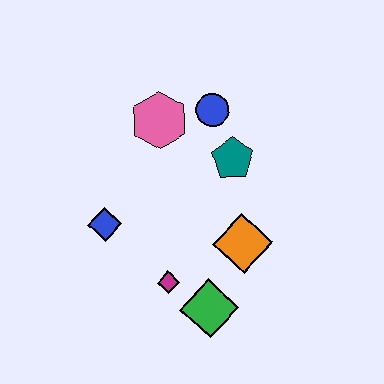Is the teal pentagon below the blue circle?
Yes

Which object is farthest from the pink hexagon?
The green diamond is farthest from the pink hexagon.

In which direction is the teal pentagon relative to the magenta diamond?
The teal pentagon is above the magenta diamond.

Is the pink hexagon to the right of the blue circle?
No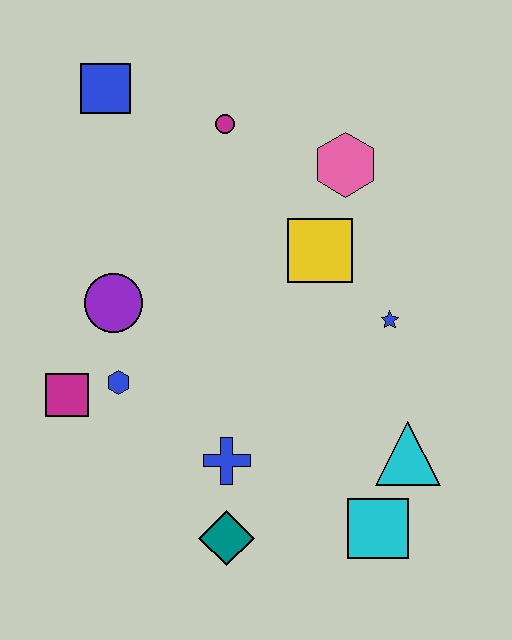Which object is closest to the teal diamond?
The blue cross is closest to the teal diamond.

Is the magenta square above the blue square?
No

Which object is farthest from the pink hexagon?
The teal diamond is farthest from the pink hexagon.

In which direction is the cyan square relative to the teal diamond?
The cyan square is to the right of the teal diamond.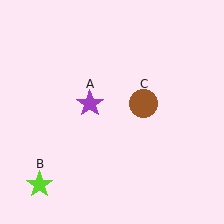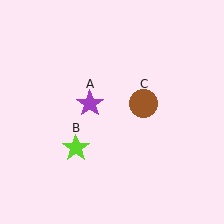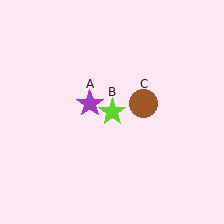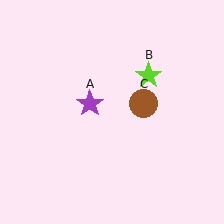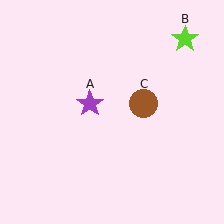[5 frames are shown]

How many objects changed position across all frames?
1 object changed position: lime star (object B).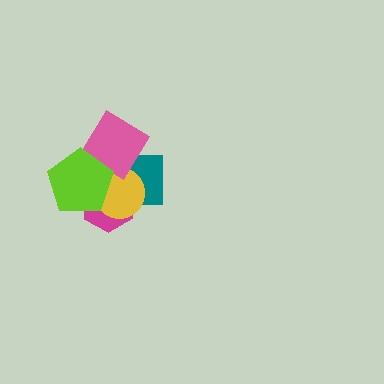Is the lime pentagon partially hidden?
No, no other shape covers it.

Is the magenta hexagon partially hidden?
Yes, it is partially covered by another shape.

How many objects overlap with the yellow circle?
4 objects overlap with the yellow circle.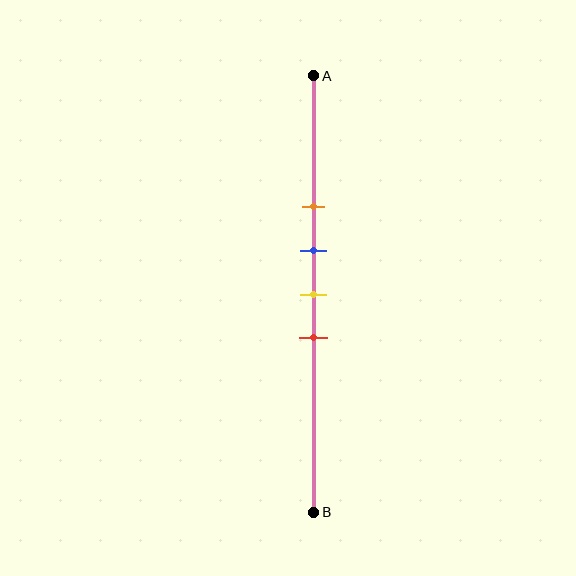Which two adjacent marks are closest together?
The blue and yellow marks are the closest adjacent pair.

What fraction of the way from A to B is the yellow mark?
The yellow mark is approximately 50% (0.5) of the way from A to B.